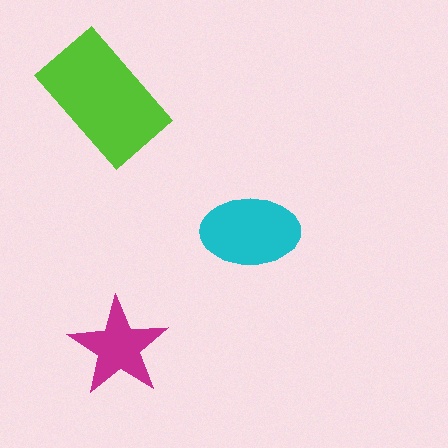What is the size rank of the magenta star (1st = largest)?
3rd.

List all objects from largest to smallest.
The lime rectangle, the cyan ellipse, the magenta star.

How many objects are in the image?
There are 3 objects in the image.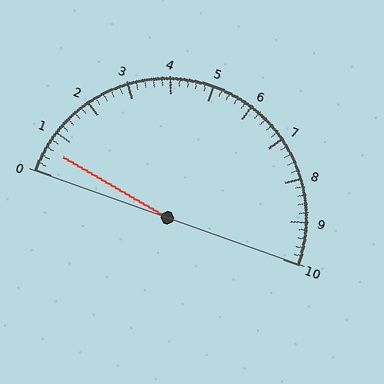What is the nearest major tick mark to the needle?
The nearest major tick mark is 1.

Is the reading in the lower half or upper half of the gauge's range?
The reading is in the lower half of the range (0 to 10).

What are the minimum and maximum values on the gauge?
The gauge ranges from 0 to 10.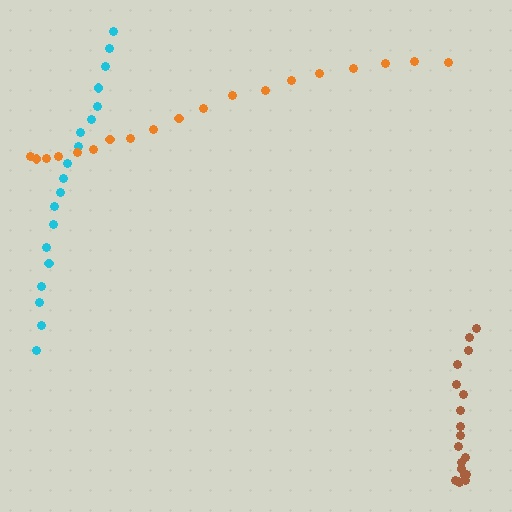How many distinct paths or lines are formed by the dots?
There are 3 distinct paths.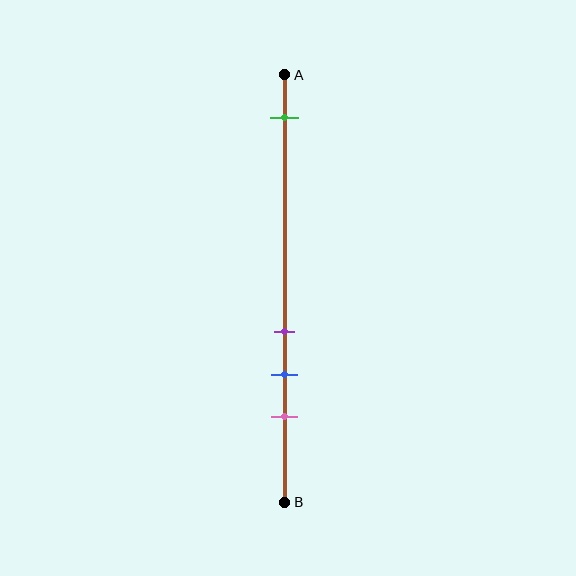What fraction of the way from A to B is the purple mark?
The purple mark is approximately 60% (0.6) of the way from A to B.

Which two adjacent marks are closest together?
The purple and blue marks are the closest adjacent pair.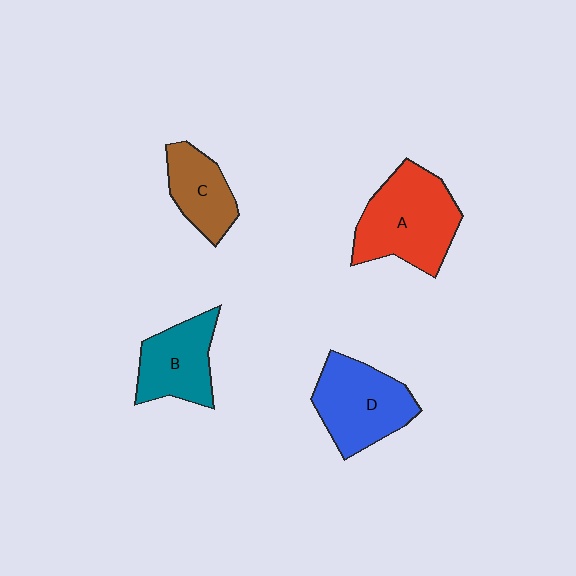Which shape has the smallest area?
Shape C (brown).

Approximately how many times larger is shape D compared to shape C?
Approximately 1.5 times.